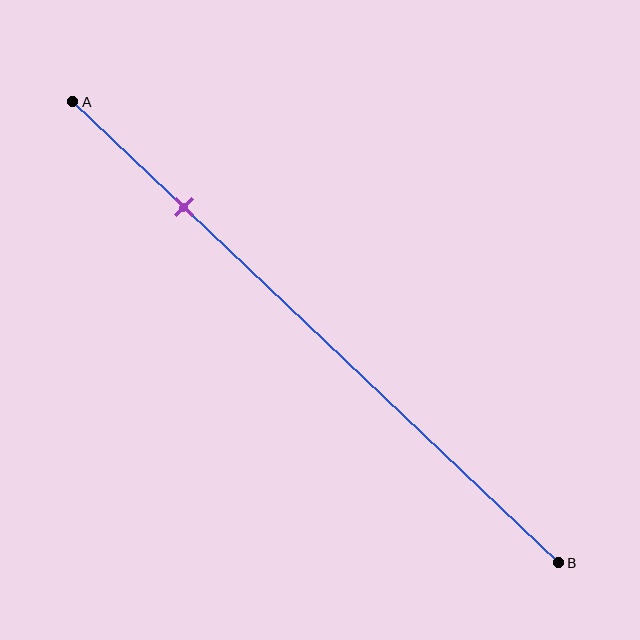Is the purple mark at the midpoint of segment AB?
No, the mark is at about 25% from A, not at the 50% midpoint.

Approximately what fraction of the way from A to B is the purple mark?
The purple mark is approximately 25% of the way from A to B.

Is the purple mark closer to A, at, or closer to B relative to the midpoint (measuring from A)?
The purple mark is closer to point A than the midpoint of segment AB.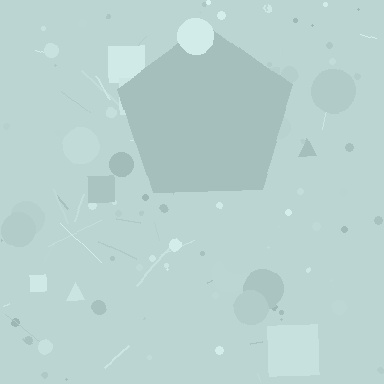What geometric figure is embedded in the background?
A pentagon is embedded in the background.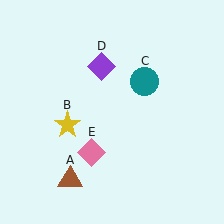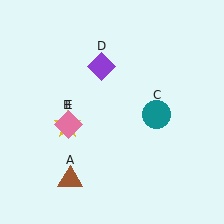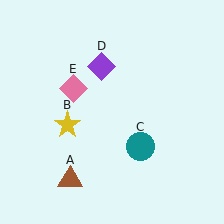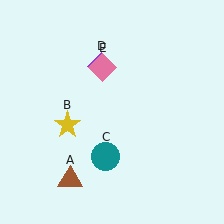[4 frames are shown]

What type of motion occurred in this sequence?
The teal circle (object C), pink diamond (object E) rotated clockwise around the center of the scene.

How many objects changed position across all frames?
2 objects changed position: teal circle (object C), pink diamond (object E).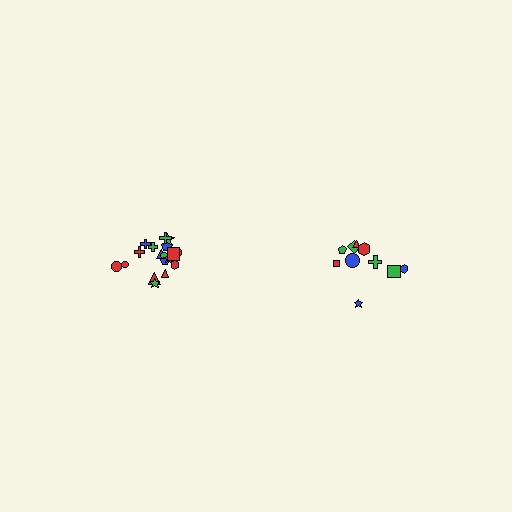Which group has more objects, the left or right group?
The left group.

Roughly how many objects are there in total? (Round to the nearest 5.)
Roughly 30 objects in total.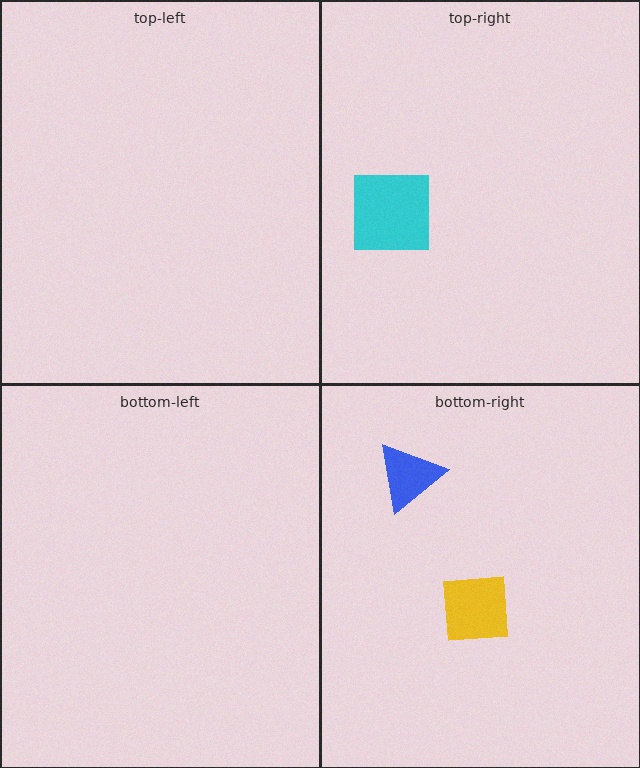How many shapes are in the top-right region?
1.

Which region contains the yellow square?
The bottom-right region.